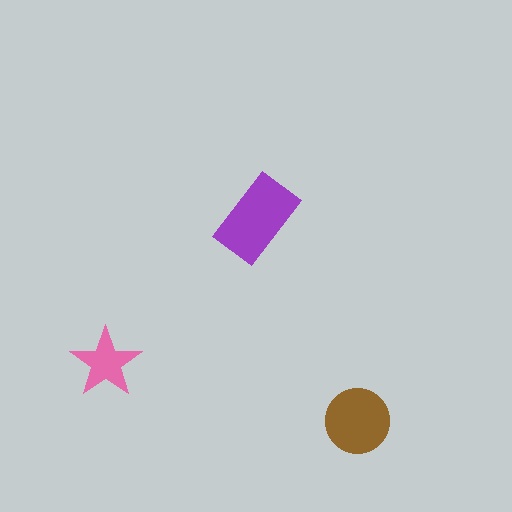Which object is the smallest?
The pink star.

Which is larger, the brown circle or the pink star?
The brown circle.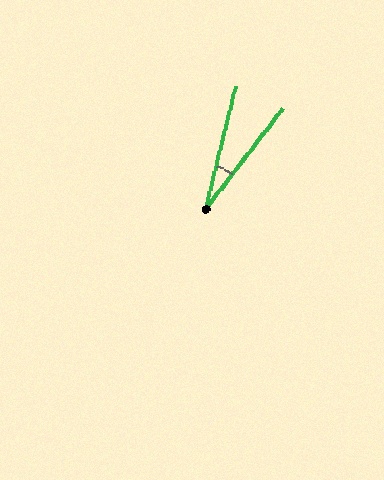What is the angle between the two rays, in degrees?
Approximately 24 degrees.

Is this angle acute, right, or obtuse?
It is acute.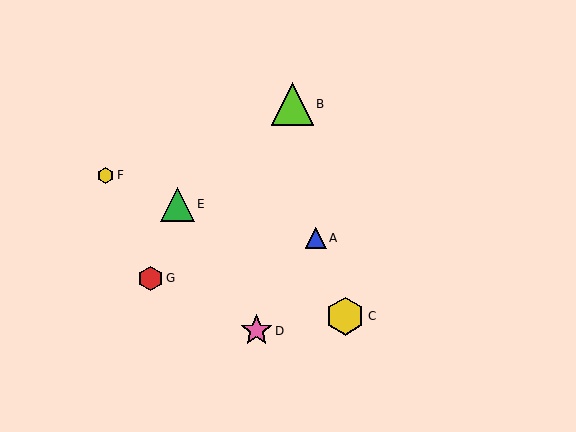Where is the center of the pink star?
The center of the pink star is at (256, 331).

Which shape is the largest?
The lime triangle (labeled B) is the largest.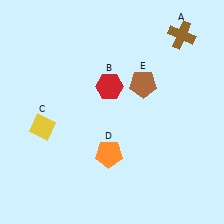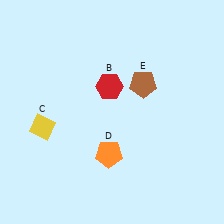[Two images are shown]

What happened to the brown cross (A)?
The brown cross (A) was removed in Image 2. It was in the top-right area of Image 1.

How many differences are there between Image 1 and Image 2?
There is 1 difference between the two images.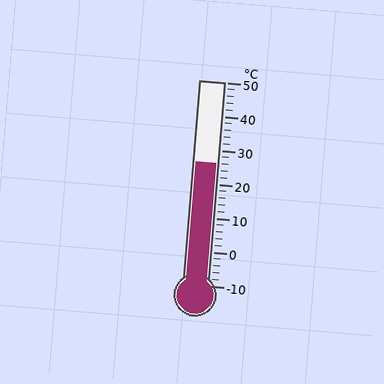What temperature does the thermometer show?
The thermometer shows approximately 26°C.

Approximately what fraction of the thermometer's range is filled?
The thermometer is filled to approximately 60% of its range.